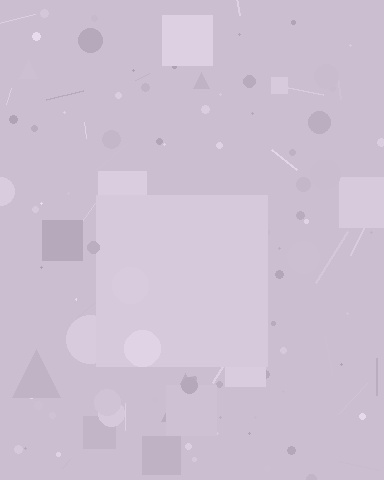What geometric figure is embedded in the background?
A square is embedded in the background.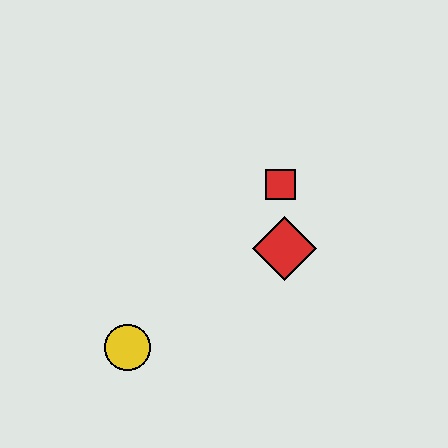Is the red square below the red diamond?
No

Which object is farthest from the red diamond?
The yellow circle is farthest from the red diamond.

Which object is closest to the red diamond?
The red square is closest to the red diamond.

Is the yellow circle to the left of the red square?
Yes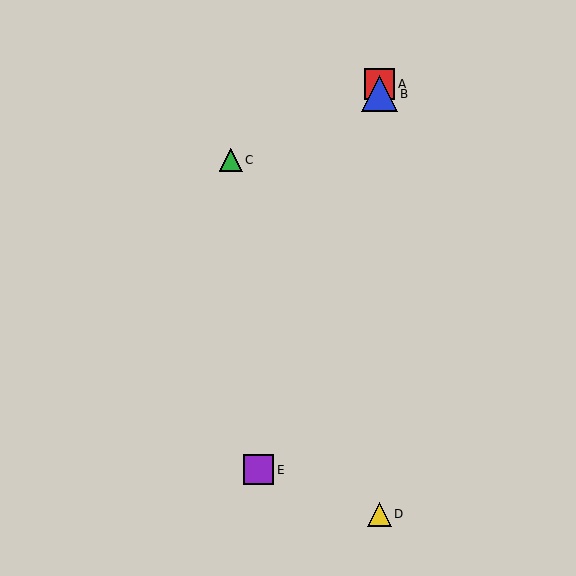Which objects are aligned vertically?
Objects A, B, D are aligned vertically.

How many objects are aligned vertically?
3 objects (A, B, D) are aligned vertically.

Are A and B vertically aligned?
Yes, both are at x≈379.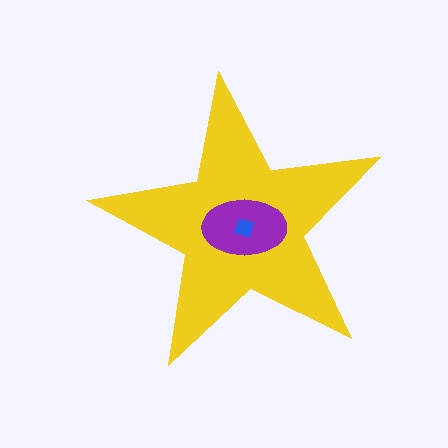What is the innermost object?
The blue diamond.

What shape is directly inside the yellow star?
The purple ellipse.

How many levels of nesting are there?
3.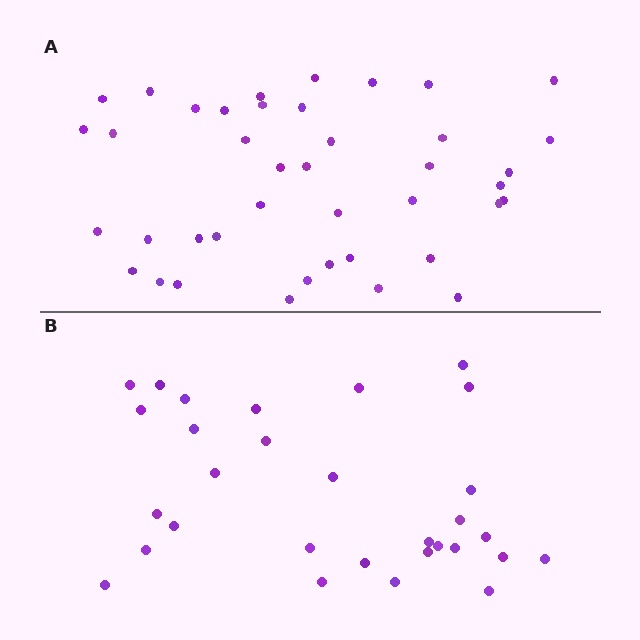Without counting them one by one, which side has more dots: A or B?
Region A (the top region) has more dots.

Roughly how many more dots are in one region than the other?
Region A has roughly 12 or so more dots than region B.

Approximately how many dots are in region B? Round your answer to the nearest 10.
About 30 dots.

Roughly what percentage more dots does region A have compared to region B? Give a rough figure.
About 35% more.